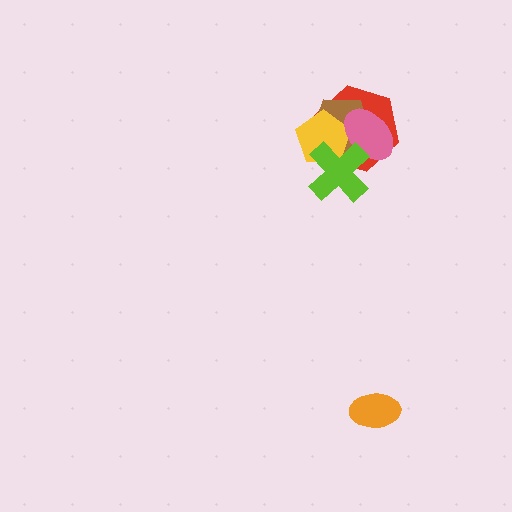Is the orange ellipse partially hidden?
No, no other shape covers it.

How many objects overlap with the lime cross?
4 objects overlap with the lime cross.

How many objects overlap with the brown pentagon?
4 objects overlap with the brown pentagon.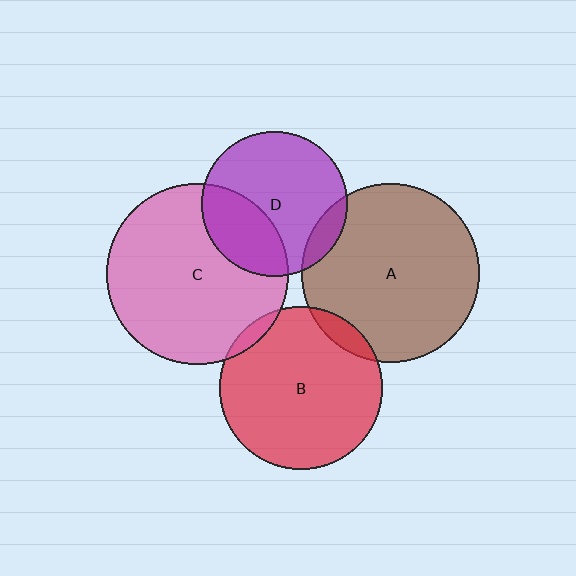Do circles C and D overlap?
Yes.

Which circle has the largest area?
Circle C (pink).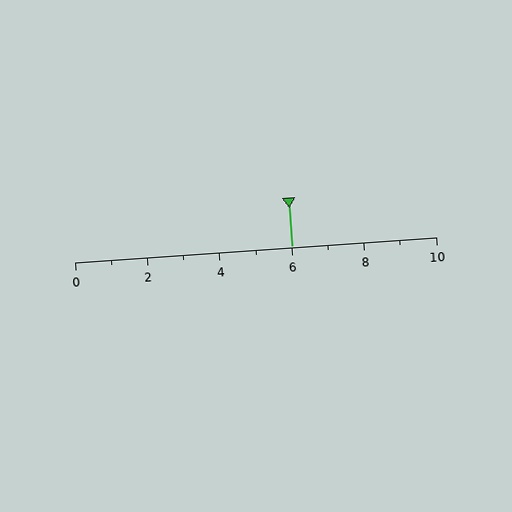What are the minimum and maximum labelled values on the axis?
The axis runs from 0 to 10.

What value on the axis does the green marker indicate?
The marker indicates approximately 6.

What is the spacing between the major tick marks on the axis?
The major ticks are spaced 2 apart.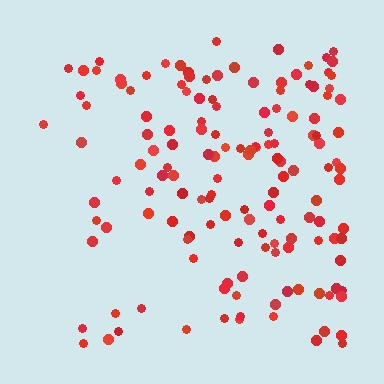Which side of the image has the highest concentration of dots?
The right.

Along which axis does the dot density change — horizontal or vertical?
Horizontal.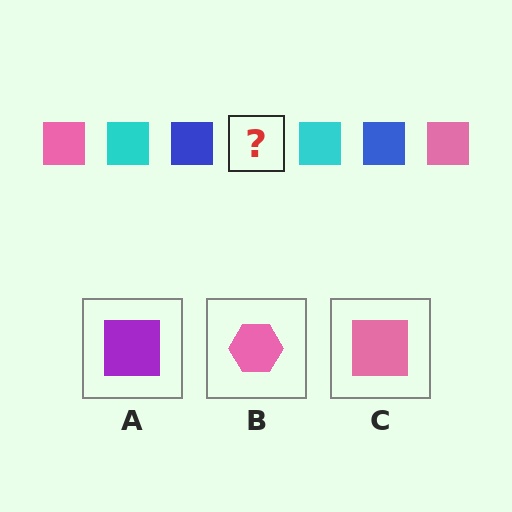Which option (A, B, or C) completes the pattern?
C.